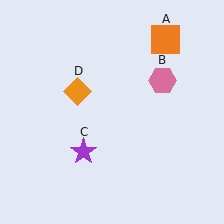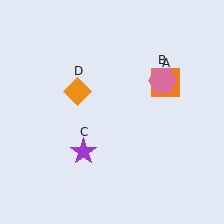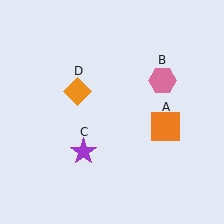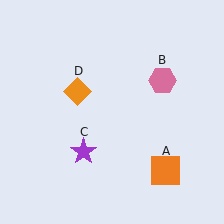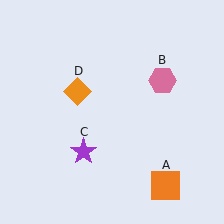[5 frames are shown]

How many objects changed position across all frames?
1 object changed position: orange square (object A).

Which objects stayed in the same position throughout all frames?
Pink hexagon (object B) and purple star (object C) and orange diamond (object D) remained stationary.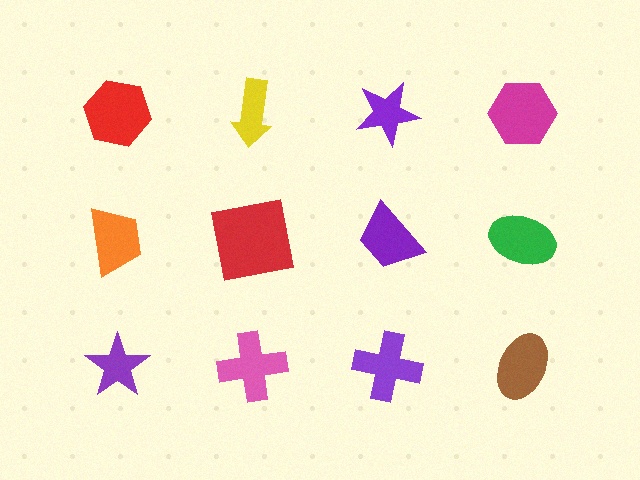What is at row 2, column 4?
A green ellipse.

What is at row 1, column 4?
A magenta hexagon.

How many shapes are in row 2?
4 shapes.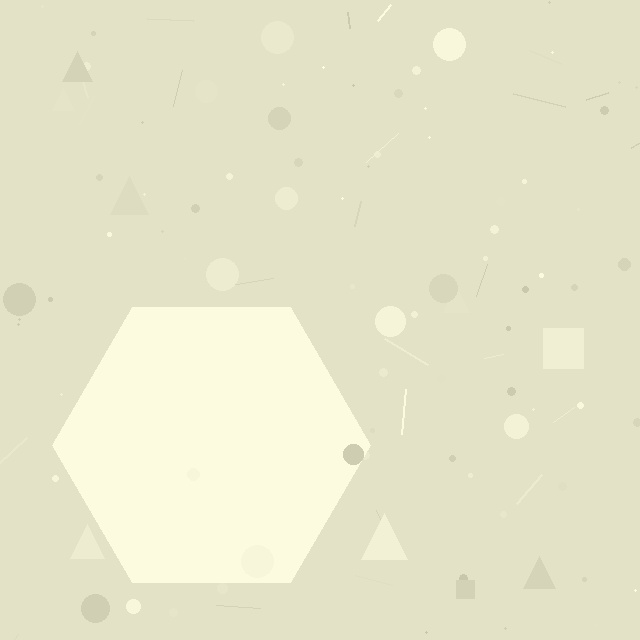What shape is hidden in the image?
A hexagon is hidden in the image.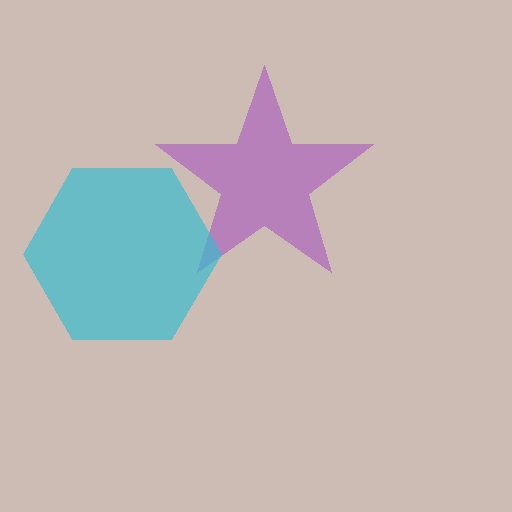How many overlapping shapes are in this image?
There are 2 overlapping shapes in the image.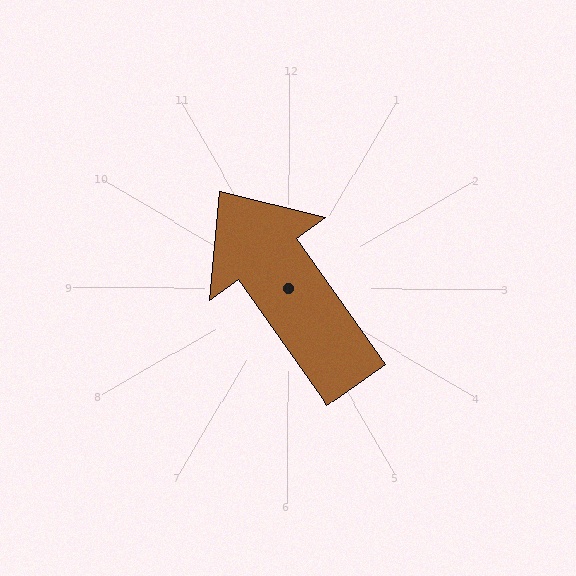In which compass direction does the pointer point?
Northwest.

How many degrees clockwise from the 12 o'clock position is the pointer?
Approximately 325 degrees.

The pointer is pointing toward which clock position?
Roughly 11 o'clock.